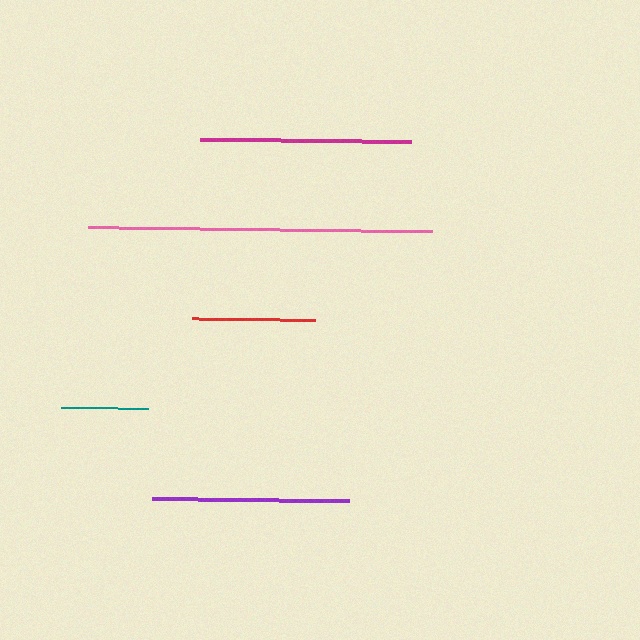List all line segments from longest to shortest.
From longest to shortest: pink, magenta, purple, red, teal.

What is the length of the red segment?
The red segment is approximately 123 pixels long.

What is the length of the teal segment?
The teal segment is approximately 88 pixels long.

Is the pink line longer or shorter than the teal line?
The pink line is longer than the teal line.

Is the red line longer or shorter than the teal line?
The red line is longer than the teal line.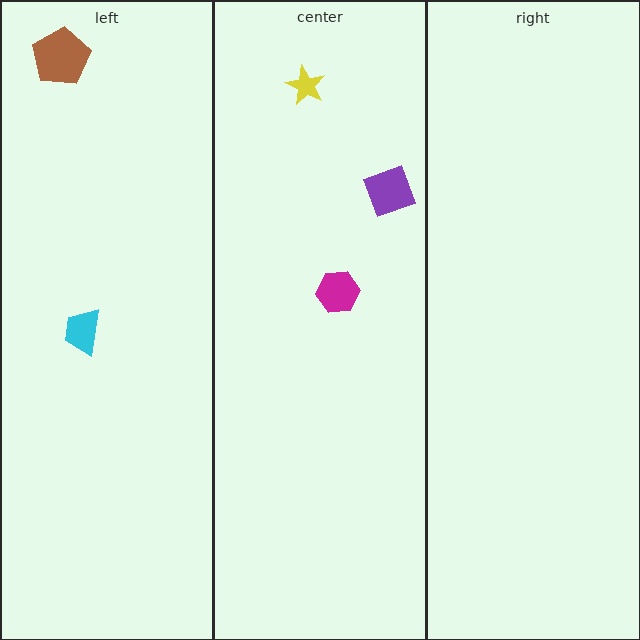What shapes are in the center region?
The magenta hexagon, the yellow star, the purple diamond.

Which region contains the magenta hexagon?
The center region.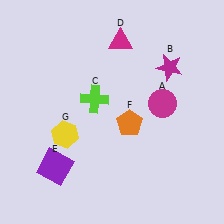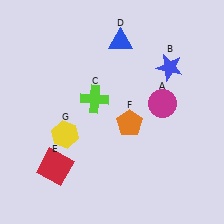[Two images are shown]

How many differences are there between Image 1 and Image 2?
There are 3 differences between the two images.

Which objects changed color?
B changed from magenta to blue. D changed from magenta to blue. E changed from purple to red.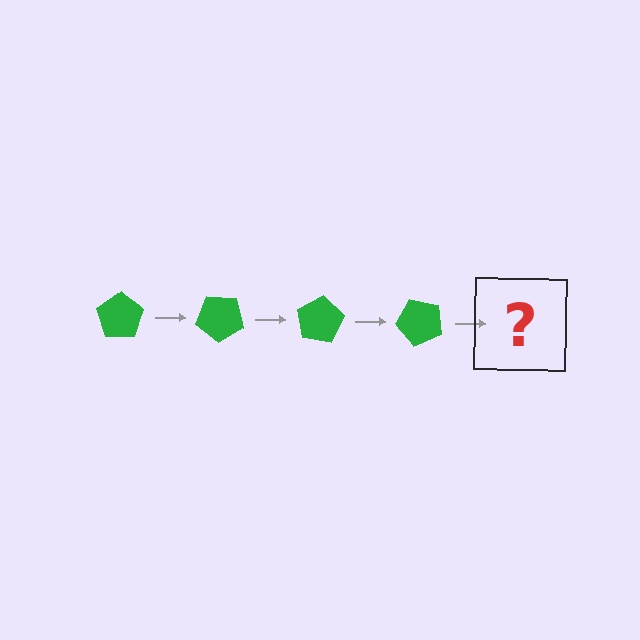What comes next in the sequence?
The next element should be a green pentagon rotated 160 degrees.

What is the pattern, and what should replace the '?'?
The pattern is that the pentagon rotates 40 degrees each step. The '?' should be a green pentagon rotated 160 degrees.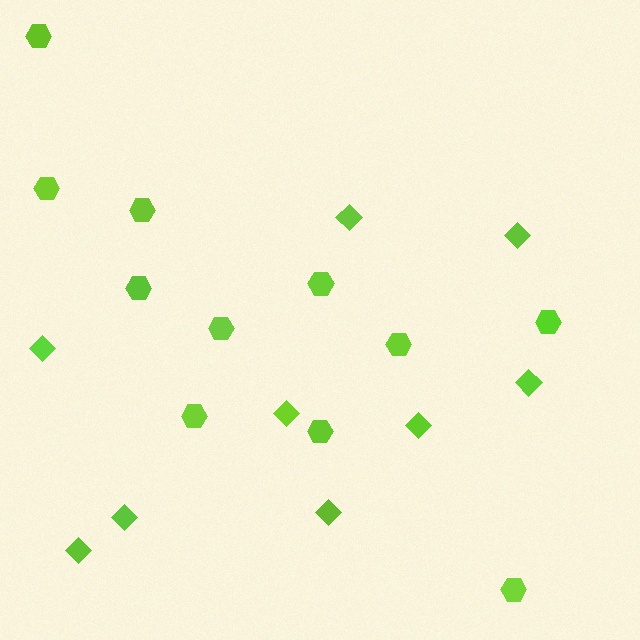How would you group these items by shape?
There are 2 groups: one group of hexagons (11) and one group of diamonds (9).